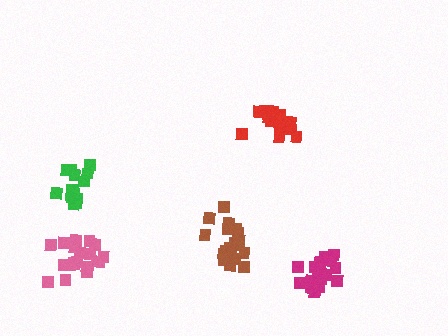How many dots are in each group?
Group 1: 20 dots, Group 2: 20 dots, Group 3: 15 dots, Group 4: 19 dots, Group 5: 14 dots (88 total).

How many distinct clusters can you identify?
There are 5 distinct clusters.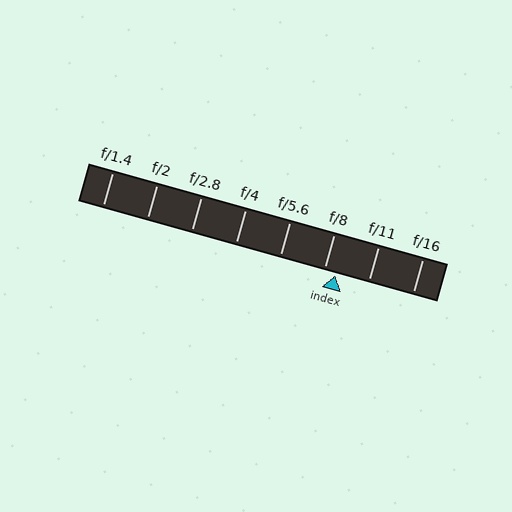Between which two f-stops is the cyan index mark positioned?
The index mark is between f/8 and f/11.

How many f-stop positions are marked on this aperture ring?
There are 8 f-stop positions marked.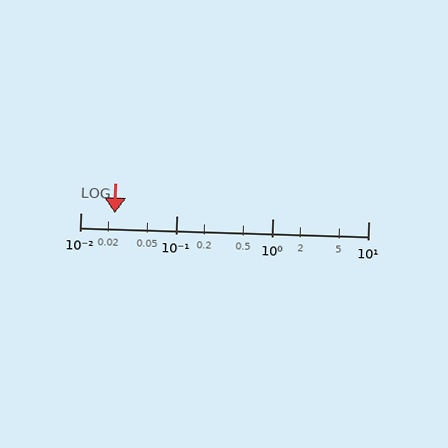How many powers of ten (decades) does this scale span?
The scale spans 3 decades, from 0.01 to 10.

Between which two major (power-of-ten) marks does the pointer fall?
The pointer is between 0.01 and 0.1.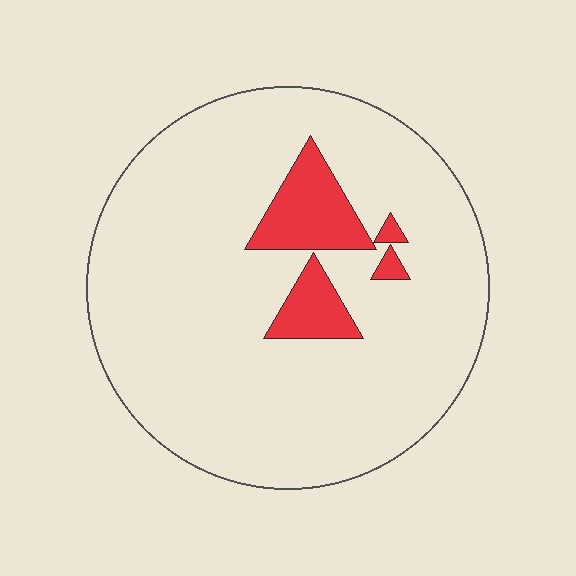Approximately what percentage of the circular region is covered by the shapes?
Approximately 10%.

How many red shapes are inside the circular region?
4.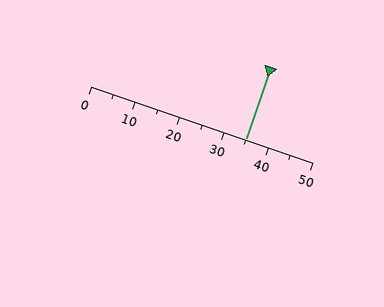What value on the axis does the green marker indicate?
The marker indicates approximately 35.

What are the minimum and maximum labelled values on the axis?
The axis runs from 0 to 50.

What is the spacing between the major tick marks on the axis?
The major ticks are spaced 10 apart.